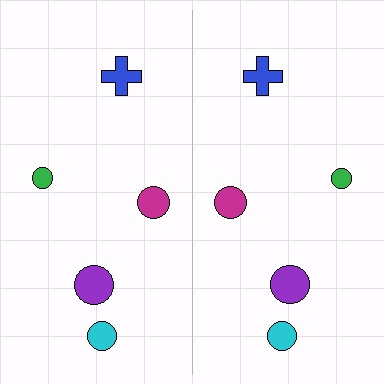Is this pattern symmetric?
Yes, this pattern has bilateral (reflection) symmetry.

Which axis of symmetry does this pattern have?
The pattern has a vertical axis of symmetry running through the center of the image.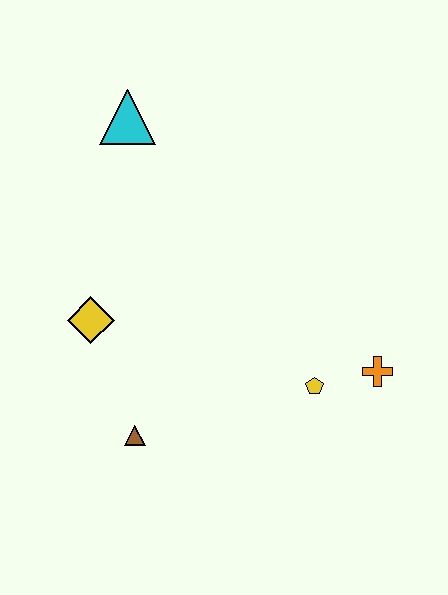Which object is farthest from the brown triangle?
The cyan triangle is farthest from the brown triangle.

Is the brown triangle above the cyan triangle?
No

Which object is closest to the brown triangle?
The yellow diamond is closest to the brown triangle.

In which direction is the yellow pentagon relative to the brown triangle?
The yellow pentagon is to the right of the brown triangle.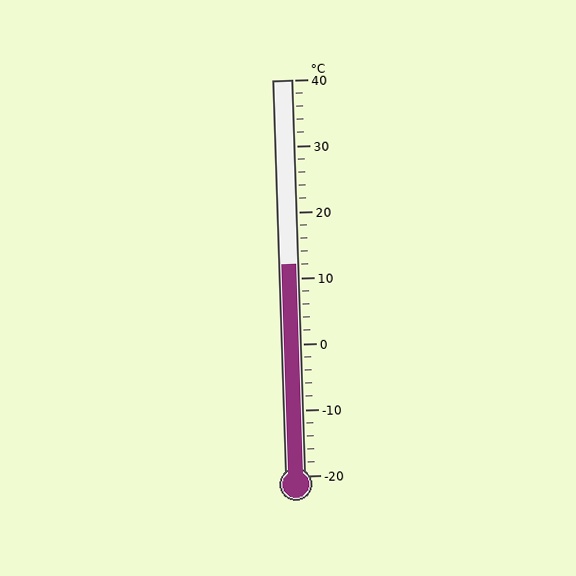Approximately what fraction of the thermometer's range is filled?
The thermometer is filled to approximately 55% of its range.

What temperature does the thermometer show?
The thermometer shows approximately 12°C.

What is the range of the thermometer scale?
The thermometer scale ranges from -20°C to 40°C.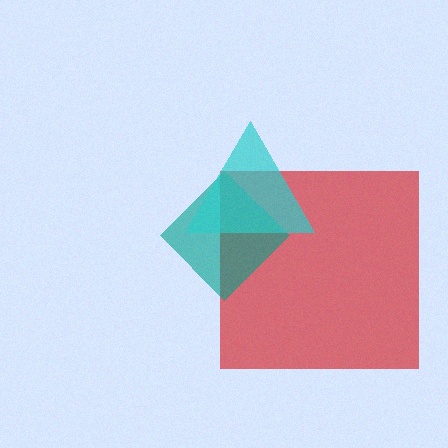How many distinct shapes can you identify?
There are 3 distinct shapes: a red square, a teal diamond, a cyan triangle.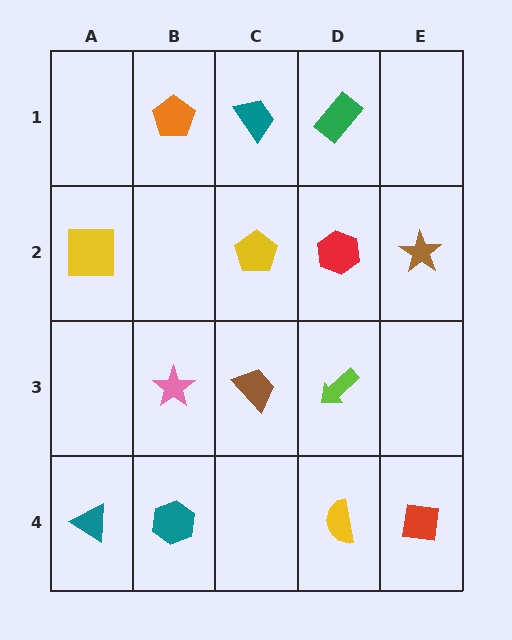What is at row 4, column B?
A teal hexagon.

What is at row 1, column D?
A green rectangle.